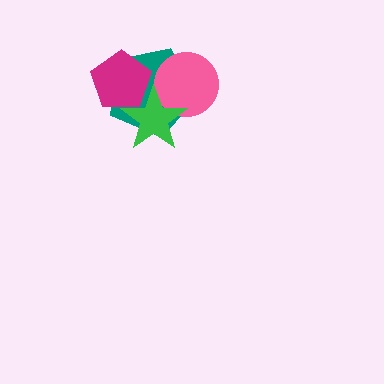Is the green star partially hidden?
No, no other shape covers it.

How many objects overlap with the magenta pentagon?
2 objects overlap with the magenta pentagon.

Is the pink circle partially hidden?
Yes, it is partially covered by another shape.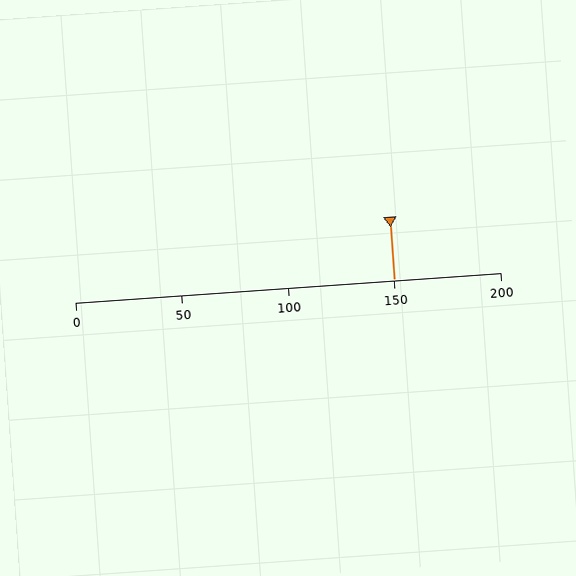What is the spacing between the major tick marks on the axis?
The major ticks are spaced 50 apart.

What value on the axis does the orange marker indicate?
The marker indicates approximately 150.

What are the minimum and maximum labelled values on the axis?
The axis runs from 0 to 200.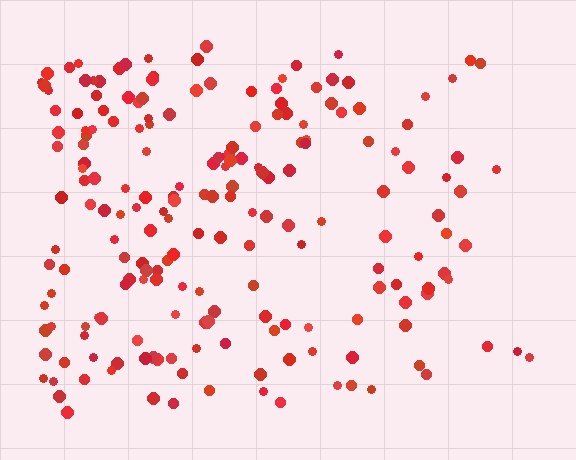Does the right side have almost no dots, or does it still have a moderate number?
Still a moderate number, just noticeably fewer than the left.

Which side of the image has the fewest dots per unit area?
The right.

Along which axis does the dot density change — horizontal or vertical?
Horizontal.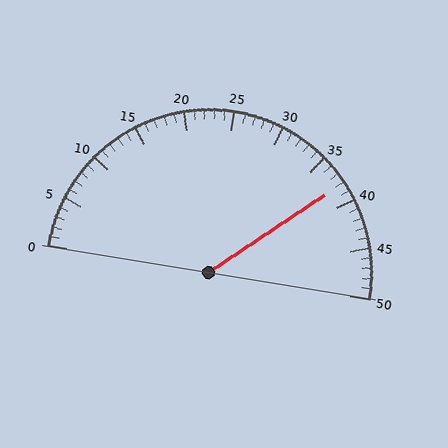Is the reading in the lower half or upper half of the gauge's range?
The reading is in the upper half of the range (0 to 50).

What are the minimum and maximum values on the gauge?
The gauge ranges from 0 to 50.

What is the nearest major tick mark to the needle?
The nearest major tick mark is 40.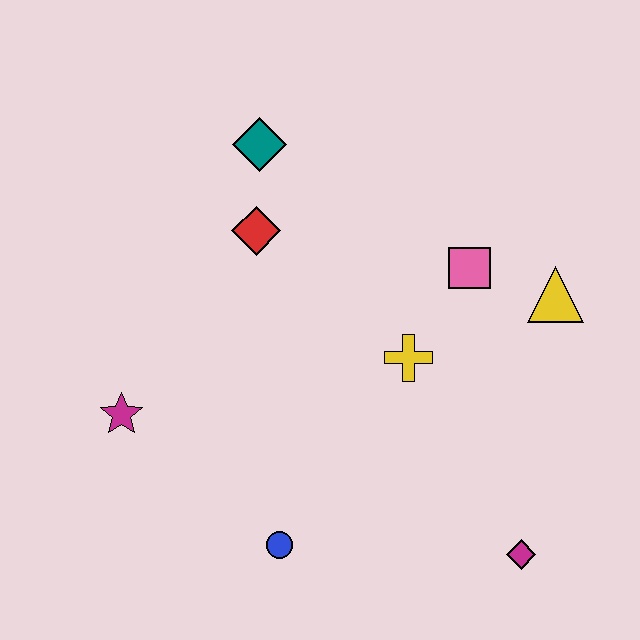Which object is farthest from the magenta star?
The yellow triangle is farthest from the magenta star.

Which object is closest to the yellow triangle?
The pink square is closest to the yellow triangle.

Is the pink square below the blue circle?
No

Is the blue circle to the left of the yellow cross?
Yes